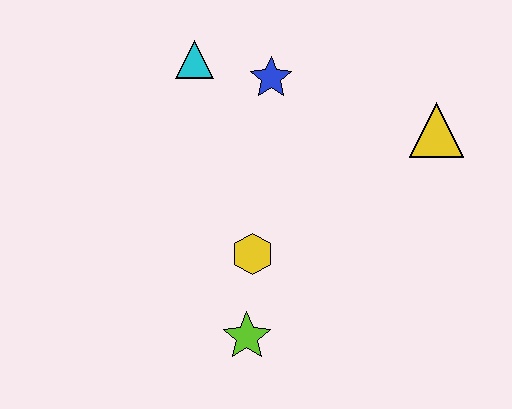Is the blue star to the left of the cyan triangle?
No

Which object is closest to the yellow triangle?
The blue star is closest to the yellow triangle.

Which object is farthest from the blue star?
The lime star is farthest from the blue star.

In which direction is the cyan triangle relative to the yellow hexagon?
The cyan triangle is above the yellow hexagon.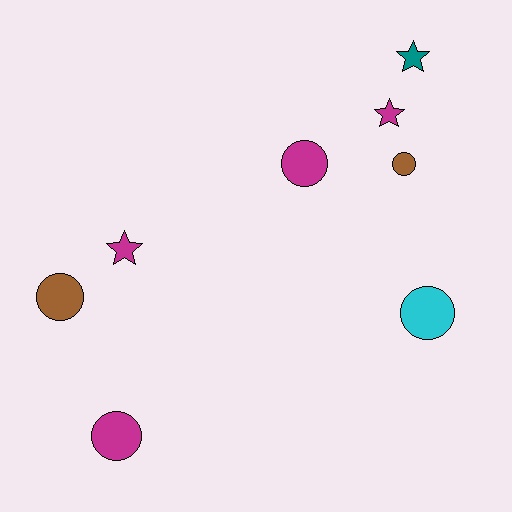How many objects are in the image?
There are 8 objects.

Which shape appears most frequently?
Circle, with 5 objects.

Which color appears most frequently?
Magenta, with 4 objects.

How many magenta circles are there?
There are 2 magenta circles.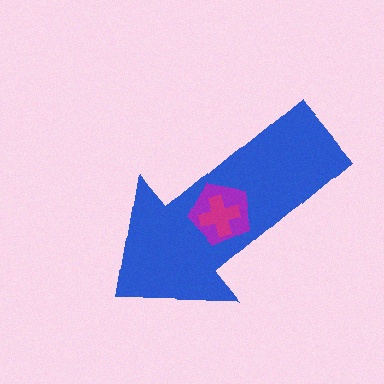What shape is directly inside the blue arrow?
The purple pentagon.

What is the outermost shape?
The blue arrow.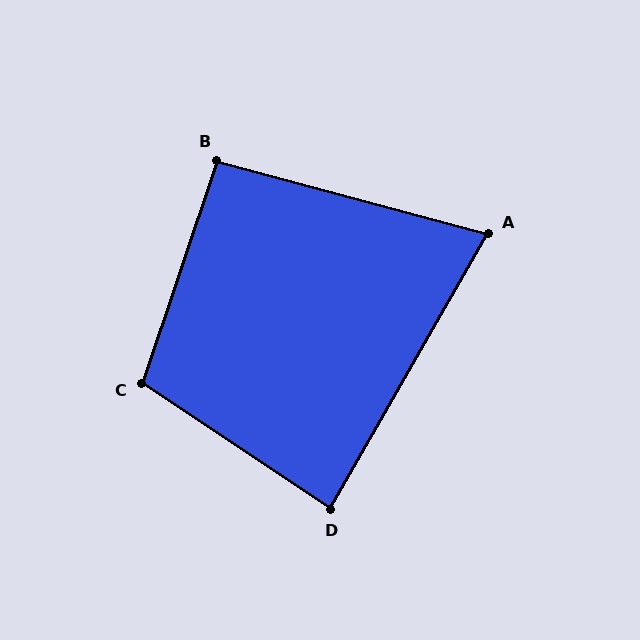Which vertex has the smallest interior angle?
A, at approximately 75 degrees.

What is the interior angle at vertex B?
Approximately 94 degrees (approximately right).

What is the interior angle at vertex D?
Approximately 86 degrees (approximately right).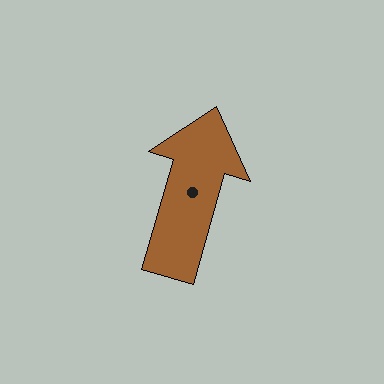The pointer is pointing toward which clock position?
Roughly 1 o'clock.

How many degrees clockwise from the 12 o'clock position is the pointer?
Approximately 16 degrees.